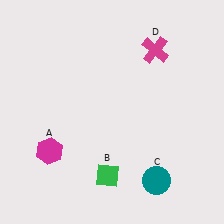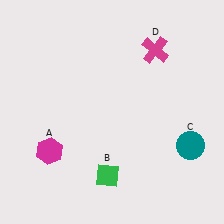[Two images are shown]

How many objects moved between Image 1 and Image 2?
1 object moved between the two images.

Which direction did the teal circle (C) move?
The teal circle (C) moved up.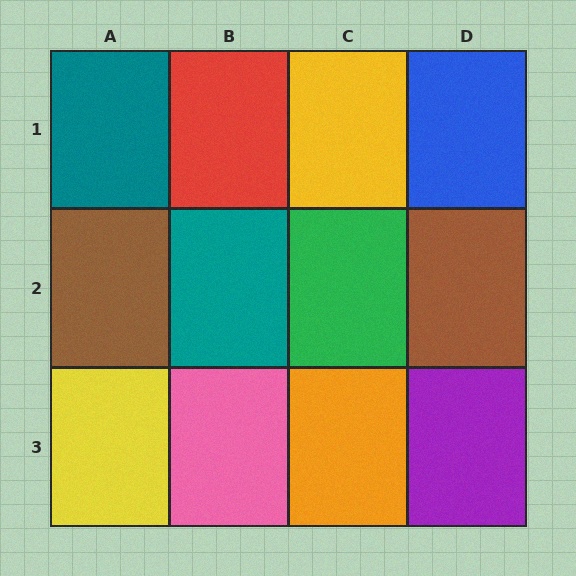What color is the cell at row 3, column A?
Yellow.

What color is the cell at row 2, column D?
Brown.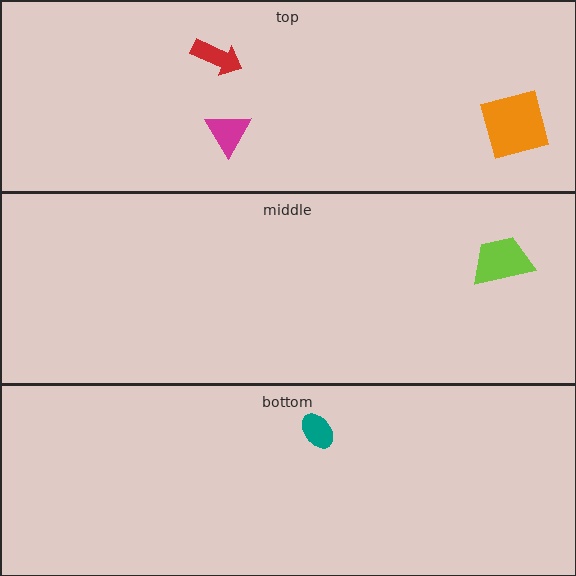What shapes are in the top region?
The red arrow, the magenta triangle, the orange square.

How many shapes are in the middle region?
1.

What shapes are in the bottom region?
The teal ellipse.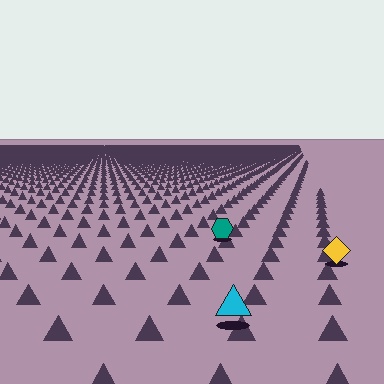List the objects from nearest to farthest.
From nearest to farthest: the cyan triangle, the yellow diamond, the teal hexagon.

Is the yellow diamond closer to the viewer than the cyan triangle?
No. The cyan triangle is closer — you can tell from the texture gradient: the ground texture is coarser near it.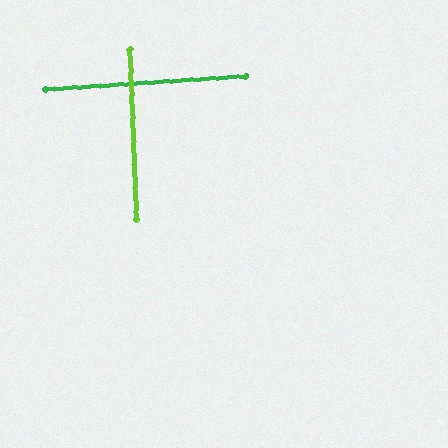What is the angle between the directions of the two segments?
Approximately 88 degrees.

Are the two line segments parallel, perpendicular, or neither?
Perpendicular — they meet at approximately 88°.